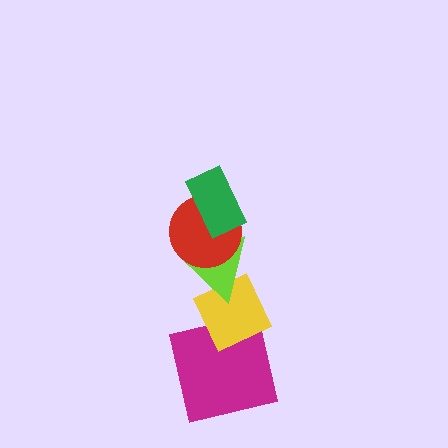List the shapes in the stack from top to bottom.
From top to bottom: the green rectangle, the red circle, the lime triangle, the yellow diamond, the magenta square.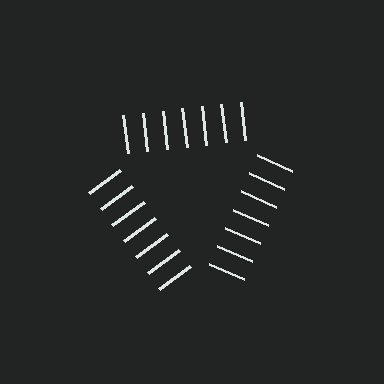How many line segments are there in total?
21 — 7 along each of the 3 edges.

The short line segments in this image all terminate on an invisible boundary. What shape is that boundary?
An illusory triangle — the line segments terminate on its edges but no continuous stroke is drawn.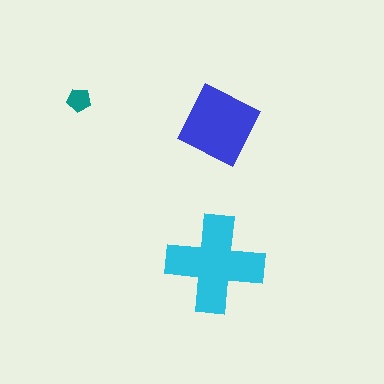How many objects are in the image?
There are 3 objects in the image.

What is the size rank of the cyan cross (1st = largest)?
1st.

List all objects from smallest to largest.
The teal pentagon, the blue diamond, the cyan cross.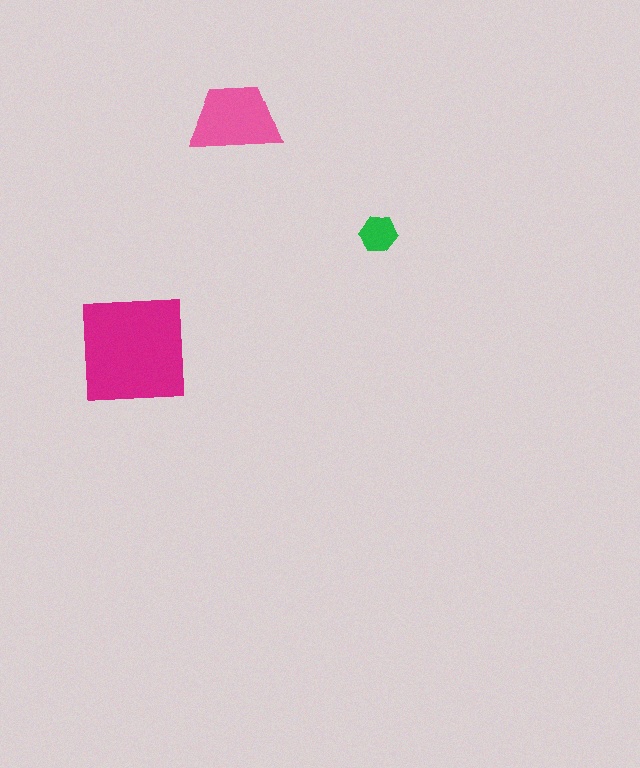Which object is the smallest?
The green hexagon.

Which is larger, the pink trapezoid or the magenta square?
The magenta square.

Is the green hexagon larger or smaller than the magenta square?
Smaller.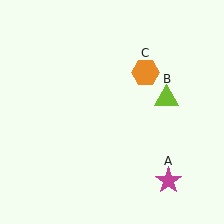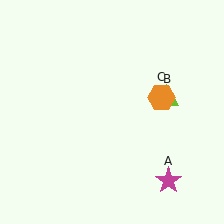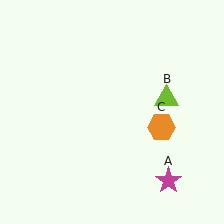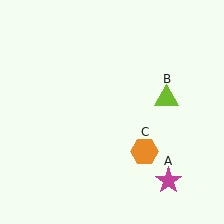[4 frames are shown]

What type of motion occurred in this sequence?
The orange hexagon (object C) rotated clockwise around the center of the scene.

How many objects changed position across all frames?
1 object changed position: orange hexagon (object C).